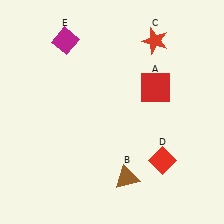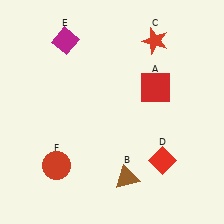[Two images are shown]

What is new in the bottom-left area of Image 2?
A red circle (F) was added in the bottom-left area of Image 2.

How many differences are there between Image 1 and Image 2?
There is 1 difference between the two images.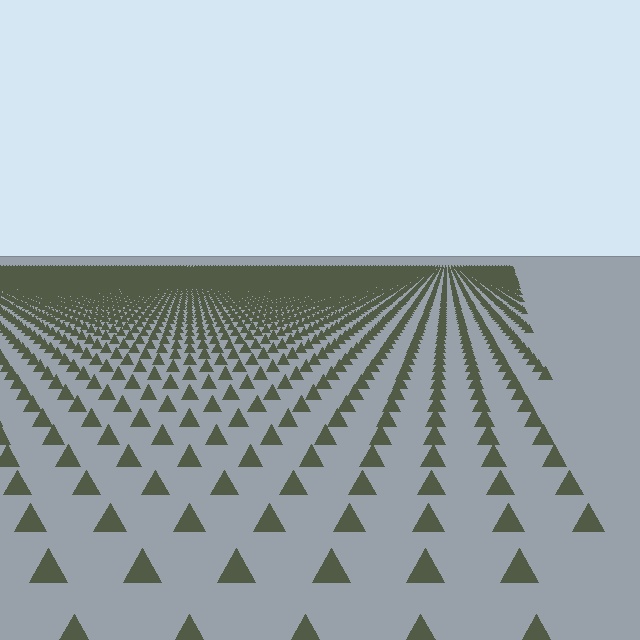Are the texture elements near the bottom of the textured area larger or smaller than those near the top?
Larger. Near the bottom, elements are closer to the viewer and appear at a bigger on-screen size.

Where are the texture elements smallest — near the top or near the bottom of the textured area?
Near the top.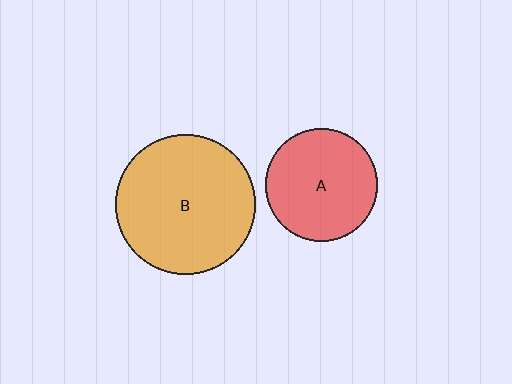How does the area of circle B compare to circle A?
Approximately 1.6 times.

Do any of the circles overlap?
No, none of the circles overlap.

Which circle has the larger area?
Circle B (orange).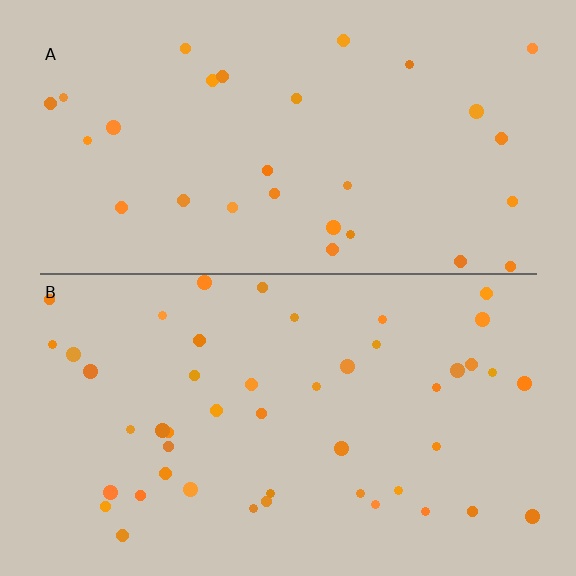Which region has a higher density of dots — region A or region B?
B (the bottom).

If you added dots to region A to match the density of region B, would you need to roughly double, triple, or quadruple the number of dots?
Approximately double.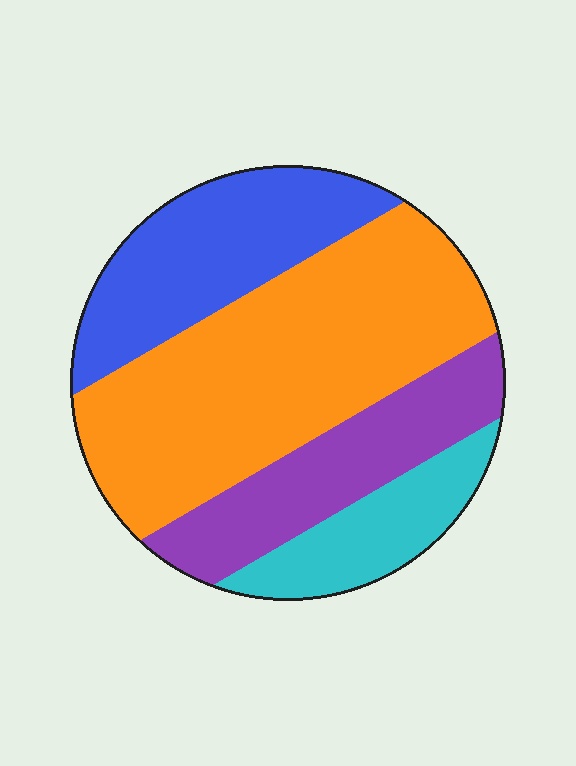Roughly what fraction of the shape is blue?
Blue takes up between a sixth and a third of the shape.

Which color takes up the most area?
Orange, at roughly 45%.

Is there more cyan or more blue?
Blue.